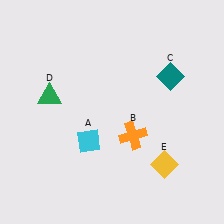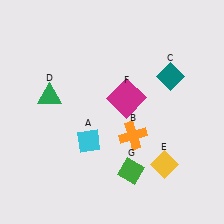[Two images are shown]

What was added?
A magenta square (F), a green diamond (G) were added in Image 2.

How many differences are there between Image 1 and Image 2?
There are 2 differences between the two images.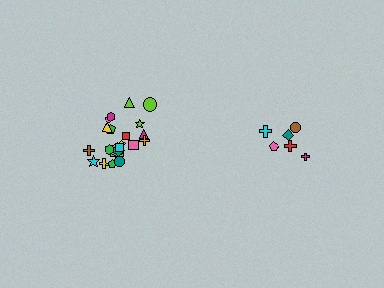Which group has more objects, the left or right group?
The left group.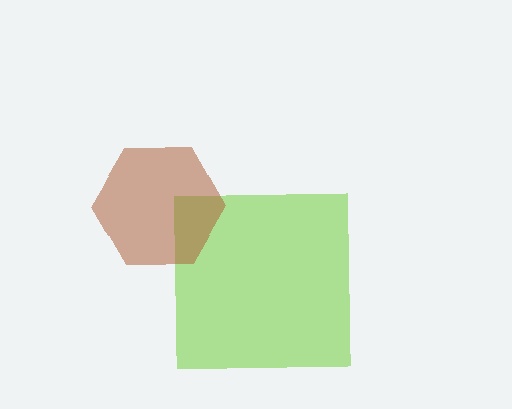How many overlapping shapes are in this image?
There are 2 overlapping shapes in the image.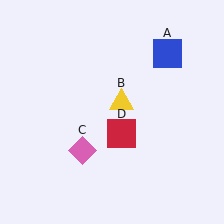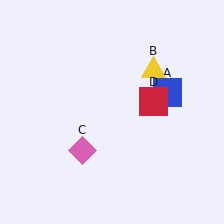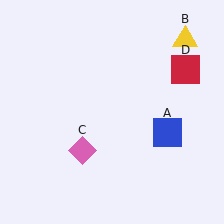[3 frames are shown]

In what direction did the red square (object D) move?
The red square (object D) moved up and to the right.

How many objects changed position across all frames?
3 objects changed position: blue square (object A), yellow triangle (object B), red square (object D).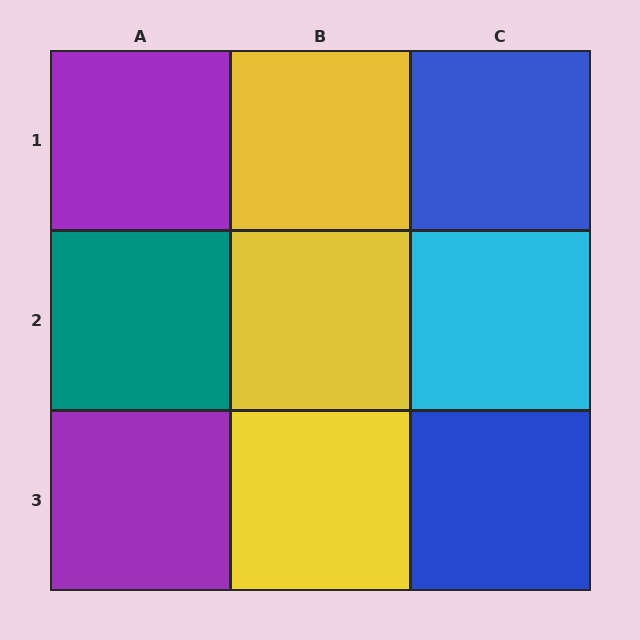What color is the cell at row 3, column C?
Blue.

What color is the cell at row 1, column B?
Yellow.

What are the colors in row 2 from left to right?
Teal, yellow, cyan.